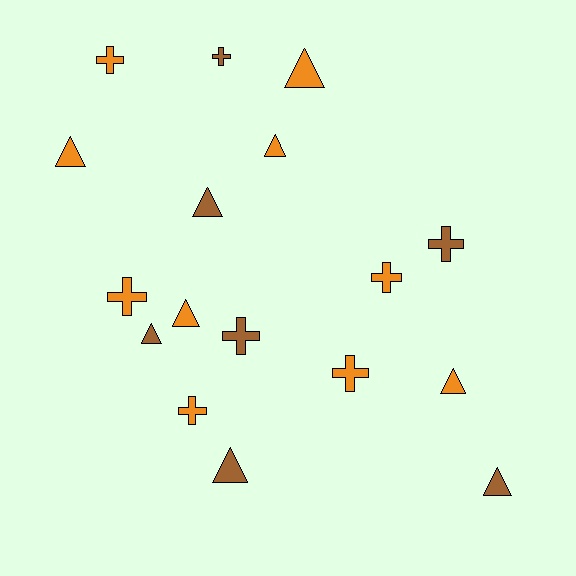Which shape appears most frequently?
Triangle, with 9 objects.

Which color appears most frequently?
Orange, with 10 objects.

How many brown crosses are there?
There are 3 brown crosses.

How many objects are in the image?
There are 17 objects.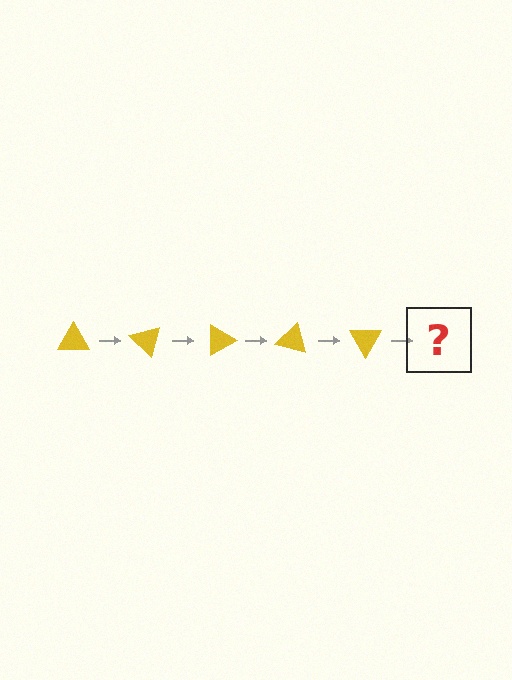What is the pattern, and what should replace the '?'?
The pattern is that the triangle rotates 45 degrees each step. The '?' should be a yellow triangle rotated 225 degrees.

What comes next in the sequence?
The next element should be a yellow triangle rotated 225 degrees.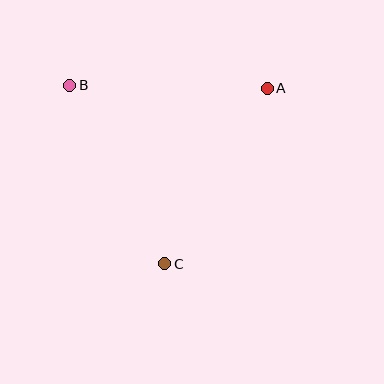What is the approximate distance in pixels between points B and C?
The distance between B and C is approximately 202 pixels.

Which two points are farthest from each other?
Points A and C are farthest from each other.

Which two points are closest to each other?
Points A and B are closest to each other.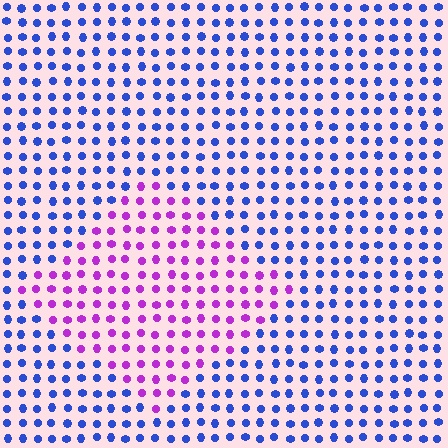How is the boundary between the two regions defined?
The boundary is defined purely by a slight shift in hue (about 63 degrees). Spacing, size, and orientation are identical on both sides.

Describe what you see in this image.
The image is filled with small blue elements in a uniform arrangement. A diamond-shaped region is visible where the elements are tinted to a slightly different hue, forming a subtle color boundary.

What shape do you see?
I see a diamond.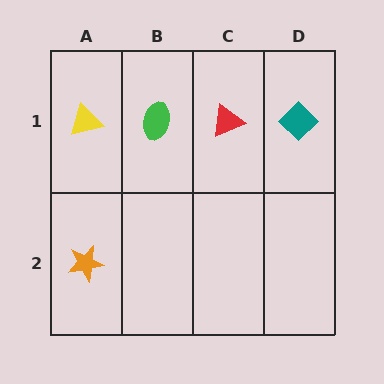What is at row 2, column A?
An orange star.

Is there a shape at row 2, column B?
No, that cell is empty.